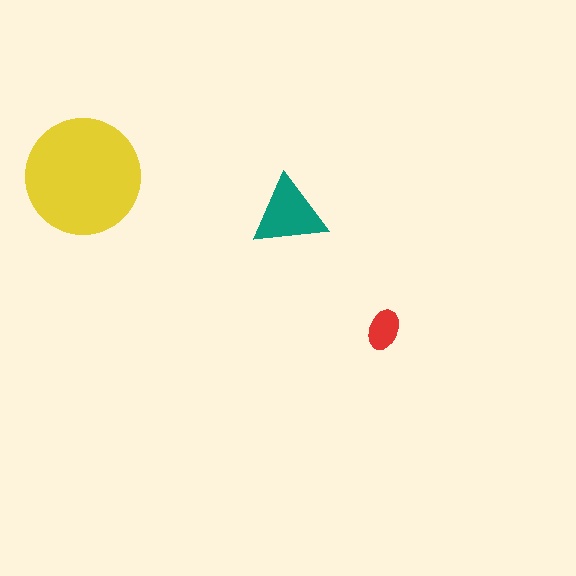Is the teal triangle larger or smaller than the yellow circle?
Smaller.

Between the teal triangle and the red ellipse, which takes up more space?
The teal triangle.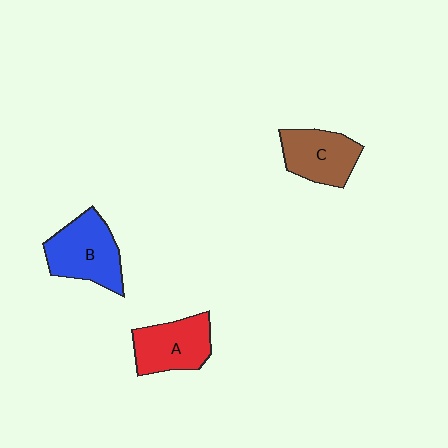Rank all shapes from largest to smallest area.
From largest to smallest: B (blue), A (red), C (brown).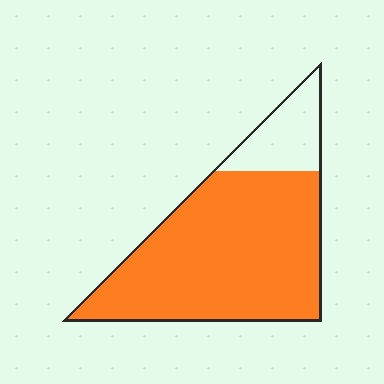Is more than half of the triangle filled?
Yes.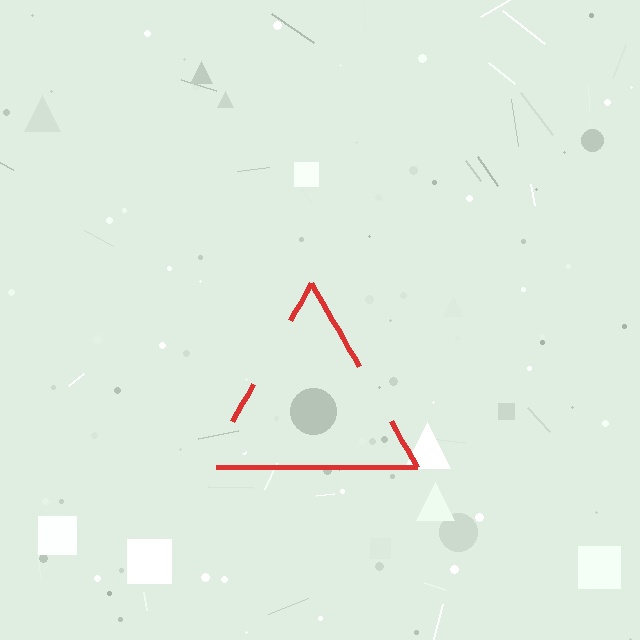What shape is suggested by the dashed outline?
The dashed outline suggests a triangle.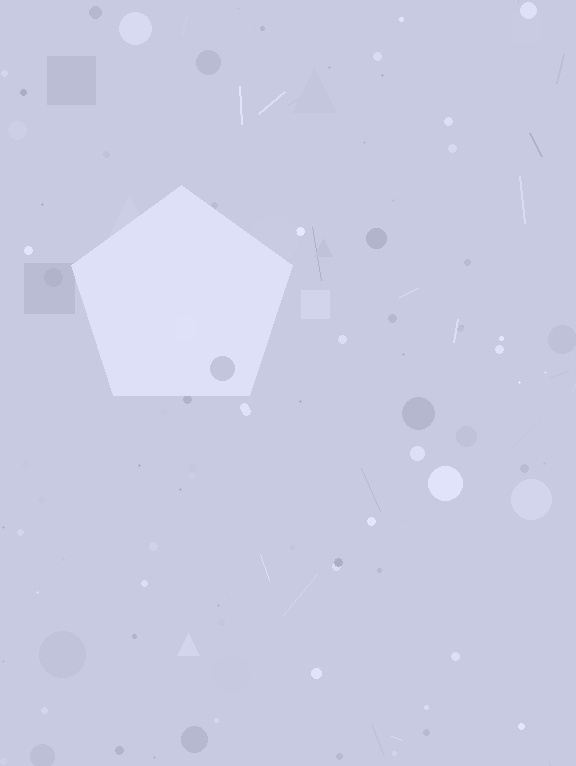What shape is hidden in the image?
A pentagon is hidden in the image.